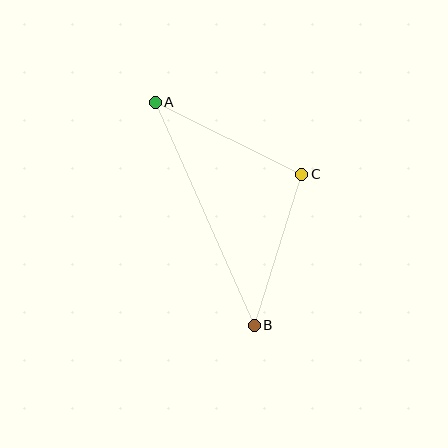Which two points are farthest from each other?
Points A and B are farthest from each other.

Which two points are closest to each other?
Points B and C are closest to each other.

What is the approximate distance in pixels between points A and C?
The distance between A and C is approximately 163 pixels.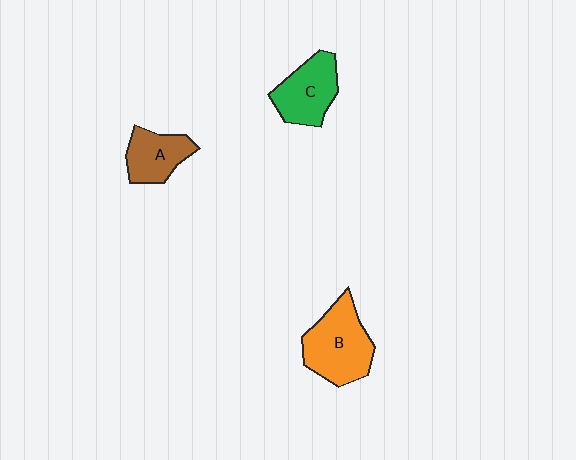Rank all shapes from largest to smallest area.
From largest to smallest: B (orange), C (green), A (brown).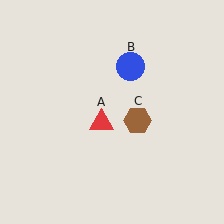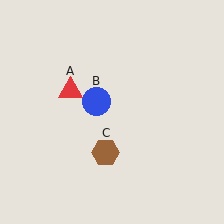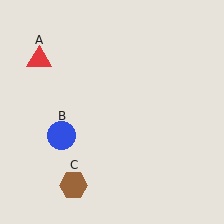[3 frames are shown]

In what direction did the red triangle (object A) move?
The red triangle (object A) moved up and to the left.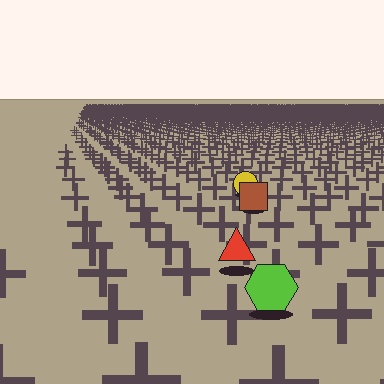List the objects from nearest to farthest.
From nearest to farthest: the lime hexagon, the red triangle, the brown square, the yellow circle.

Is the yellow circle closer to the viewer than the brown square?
No. The brown square is closer — you can tell from the texture gradient: the ground texture is coarser near it.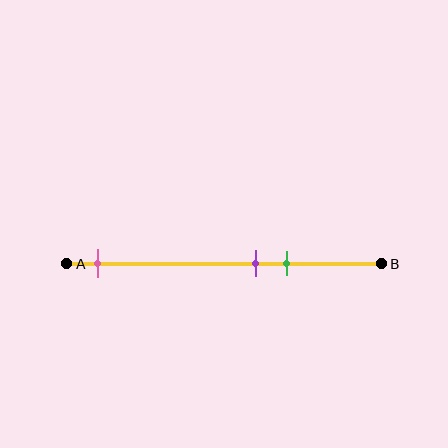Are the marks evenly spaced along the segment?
No, the marks are not evenly spaced.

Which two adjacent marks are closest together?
The purple and green marks are the closest adjacent pair.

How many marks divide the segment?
There are 3 marks dividing the segment.